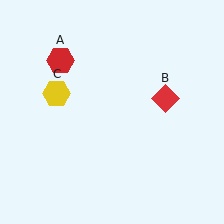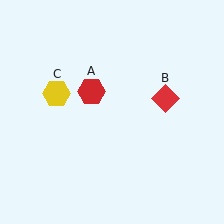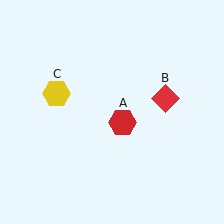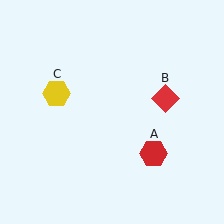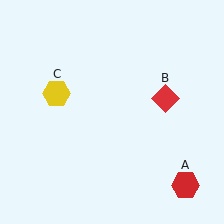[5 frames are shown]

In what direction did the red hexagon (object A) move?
The red hexagon (object A) moved down and to the right.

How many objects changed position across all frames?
1 object changed position: red hexagon (object A).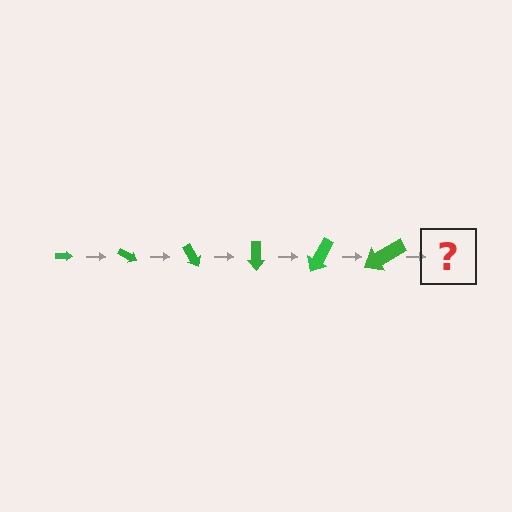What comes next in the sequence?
The next element should be an arrow, larger than the previous one and rotated 180 degrees from the start.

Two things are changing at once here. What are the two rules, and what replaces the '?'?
The two rules are that the arrow grows larger each step and it rotates 30 degrees each step. The '?' should be an arrow, larger than the previous one and rotated 180 degrees from the start.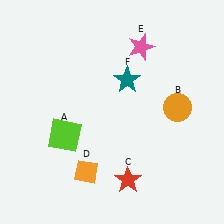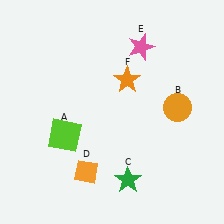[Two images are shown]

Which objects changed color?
C changed from red to green. F changed from teal to orange.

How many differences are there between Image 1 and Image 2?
There are 2 differences between the two images.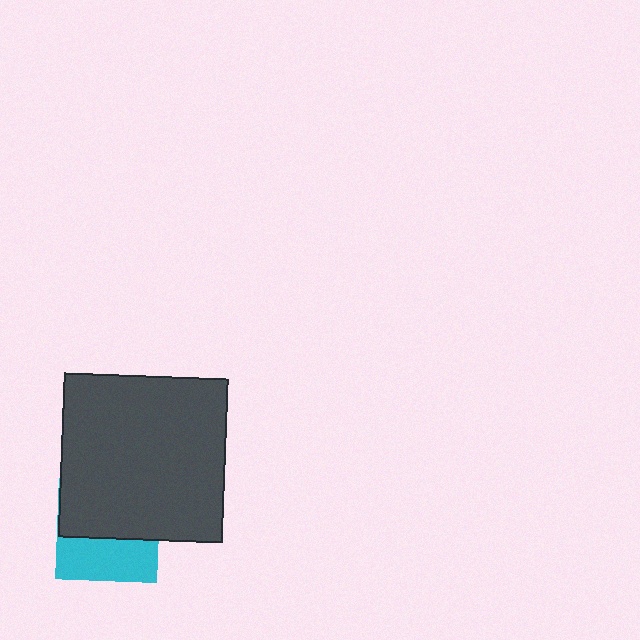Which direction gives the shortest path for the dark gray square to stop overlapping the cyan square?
Moving up gives the shortest separation.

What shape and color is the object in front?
The object in front is a dark gray square.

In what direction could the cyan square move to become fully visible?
The cyan square could move down. That would shift it out from behind the dark gray square entirely.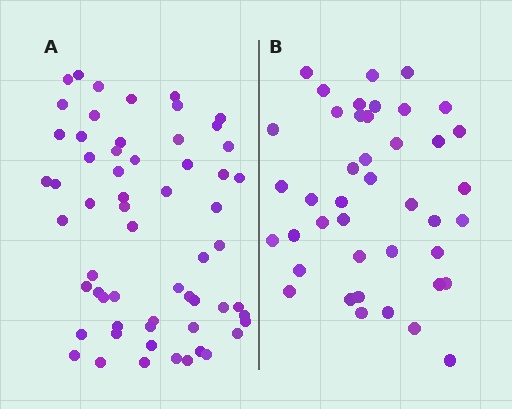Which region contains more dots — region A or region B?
Region A (the left region) has more dots.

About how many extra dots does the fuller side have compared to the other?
Region A has approximately 20 more dots than region B.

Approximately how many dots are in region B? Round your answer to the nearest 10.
About 40 dots. (The exact count is 42, which rounds to 40.)